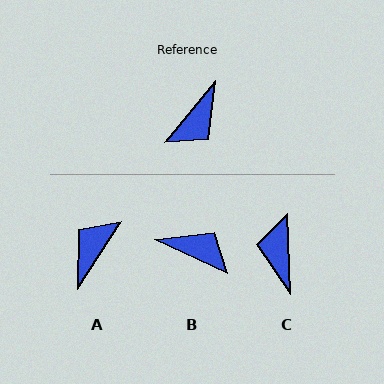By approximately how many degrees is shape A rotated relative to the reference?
Approximately 174 degrees clockwise.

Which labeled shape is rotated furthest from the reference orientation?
A, about 174 degrees away.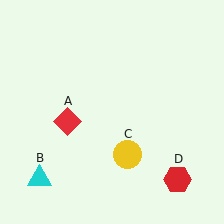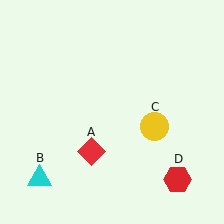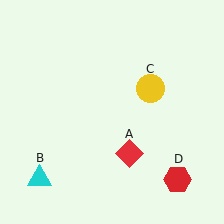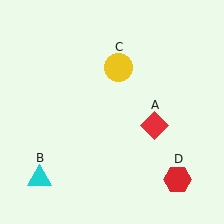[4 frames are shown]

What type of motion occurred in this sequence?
The red diamond (object A), yellow circle (object C) rotated counterclockwise around the center of the scene.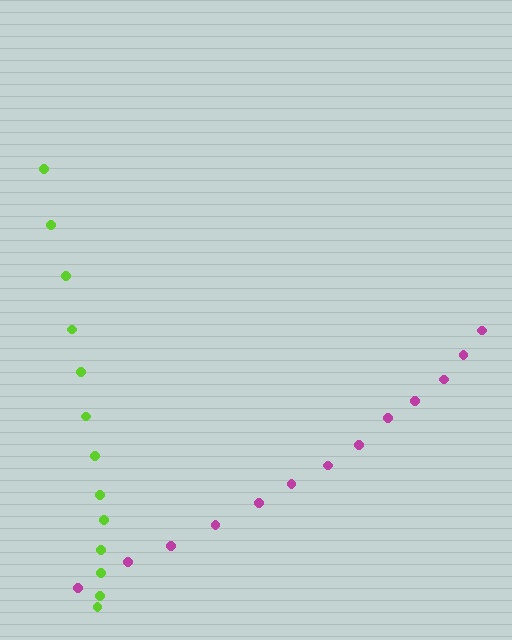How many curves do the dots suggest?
There are 2 distinct paths.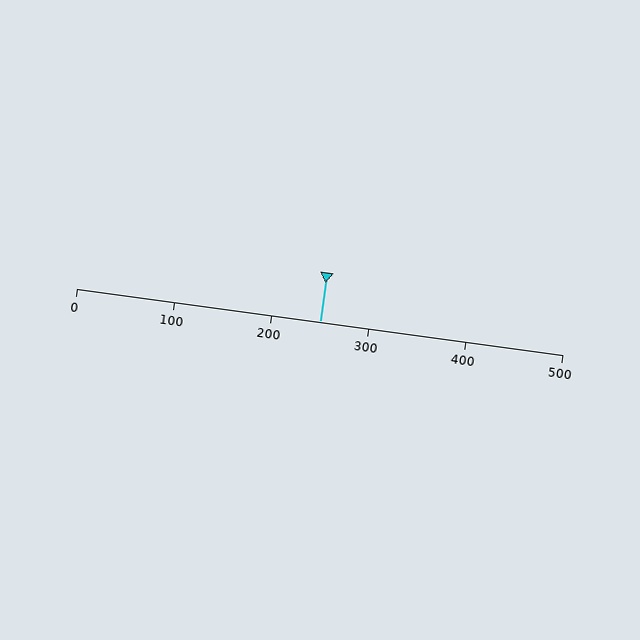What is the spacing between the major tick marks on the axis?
The major ticks are spaced 100 apart.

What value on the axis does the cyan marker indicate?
The marker indicates approximately 250.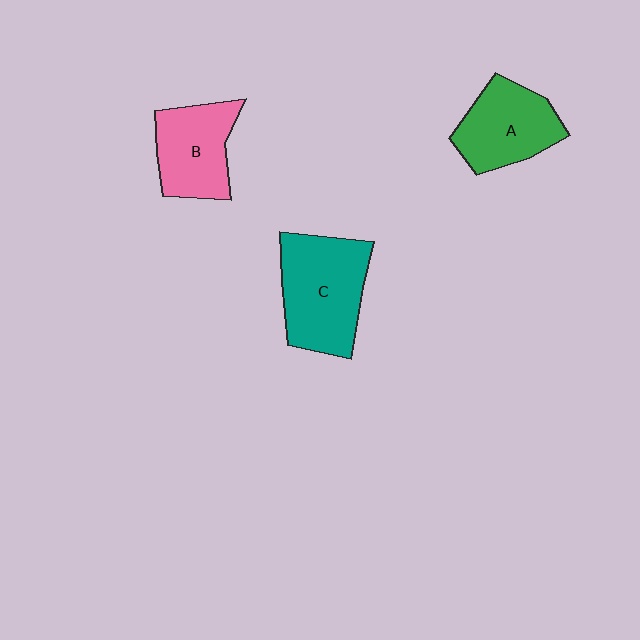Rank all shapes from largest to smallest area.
From largest to smallest: C (teal), A (green), B (pink).